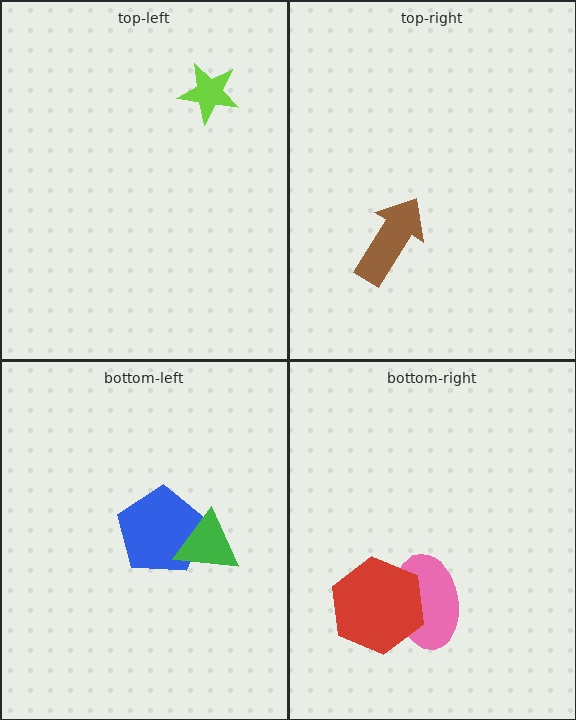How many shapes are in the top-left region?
1.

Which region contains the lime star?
The top-left region.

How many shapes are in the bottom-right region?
2.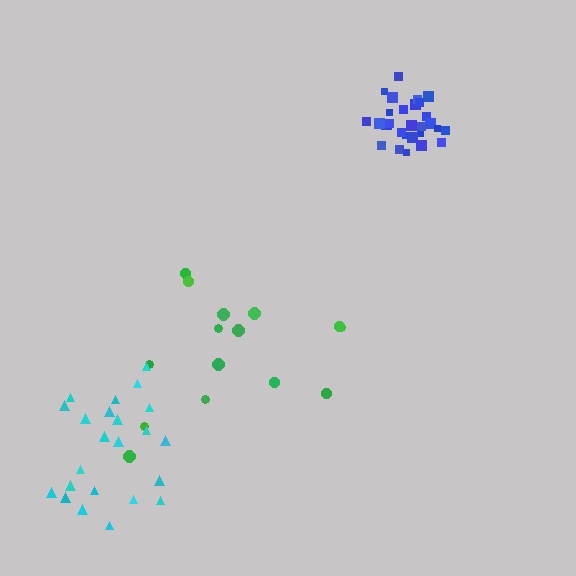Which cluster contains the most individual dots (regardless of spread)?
Blue (28).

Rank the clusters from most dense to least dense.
blue, cyan, green.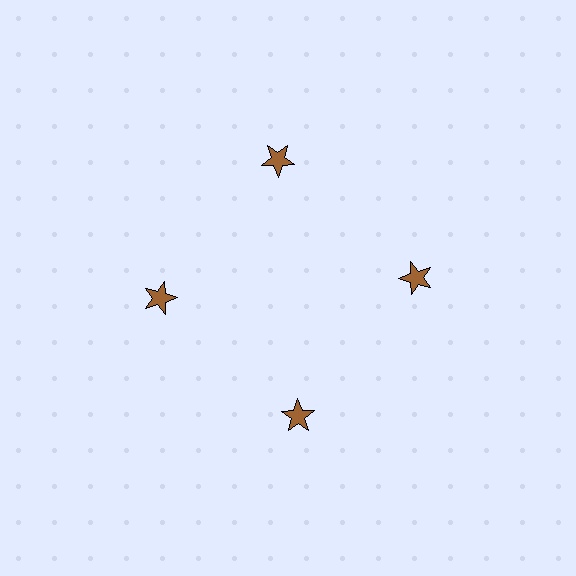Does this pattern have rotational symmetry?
Yes, this pattern has 4-fold rotational symmetry. It looks the same after rotating 90 degrees around the center.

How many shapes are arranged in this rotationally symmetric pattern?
There are 4 shapes, arranged in 4 groups of 1.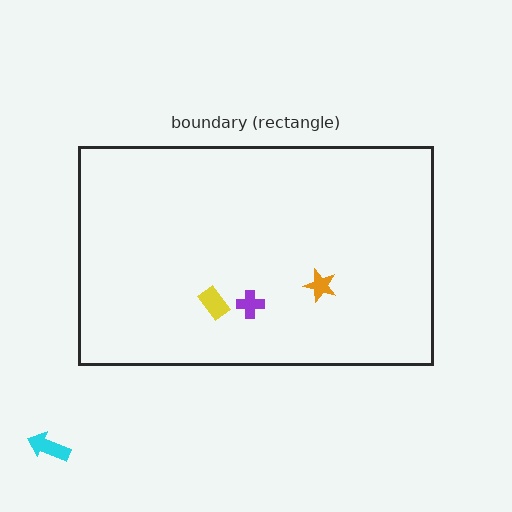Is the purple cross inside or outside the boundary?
Inside.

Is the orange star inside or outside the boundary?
Inside.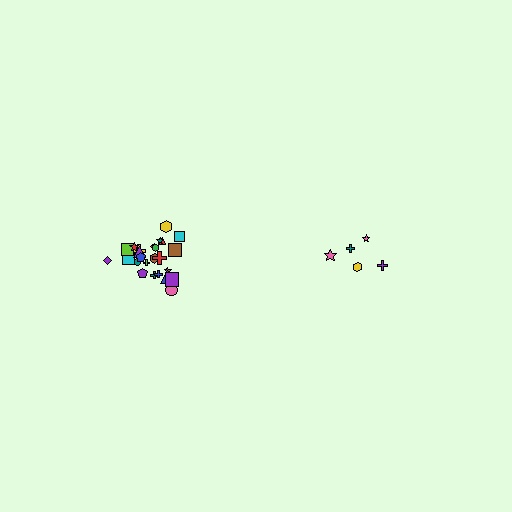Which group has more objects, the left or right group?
The left group.